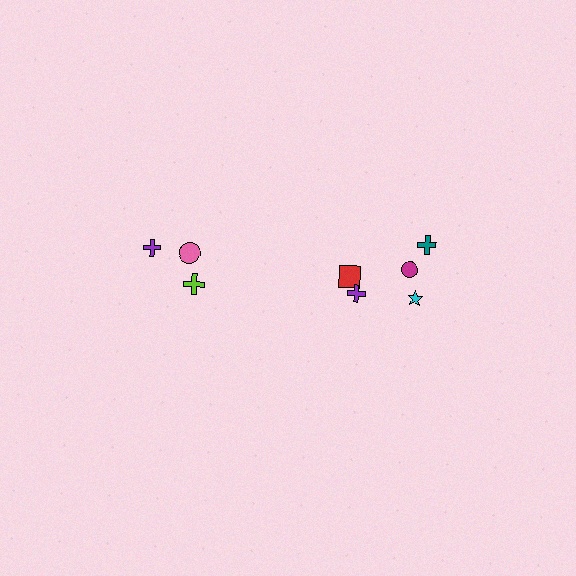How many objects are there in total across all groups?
There are 8 objects.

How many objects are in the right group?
There are 5 objects.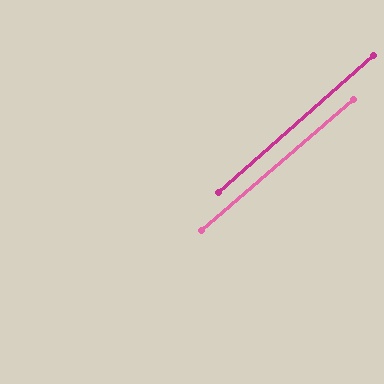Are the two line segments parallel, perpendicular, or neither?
Parallel — their directions differ by only 0.9°.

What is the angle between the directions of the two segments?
Approximately 1 degree.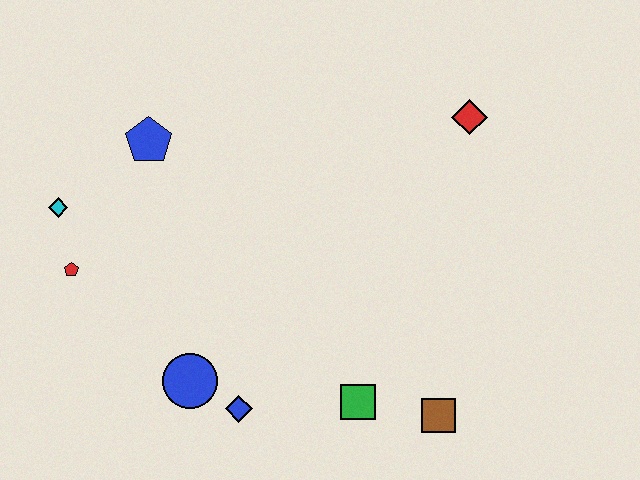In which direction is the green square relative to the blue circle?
The green square is to the right of the blue circle.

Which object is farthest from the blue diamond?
The red diamond is farthest from the blue diamond.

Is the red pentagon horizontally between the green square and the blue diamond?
No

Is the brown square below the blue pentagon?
Yes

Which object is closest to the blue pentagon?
The cyan diamond is closest to the blue pentagon.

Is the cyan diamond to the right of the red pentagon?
No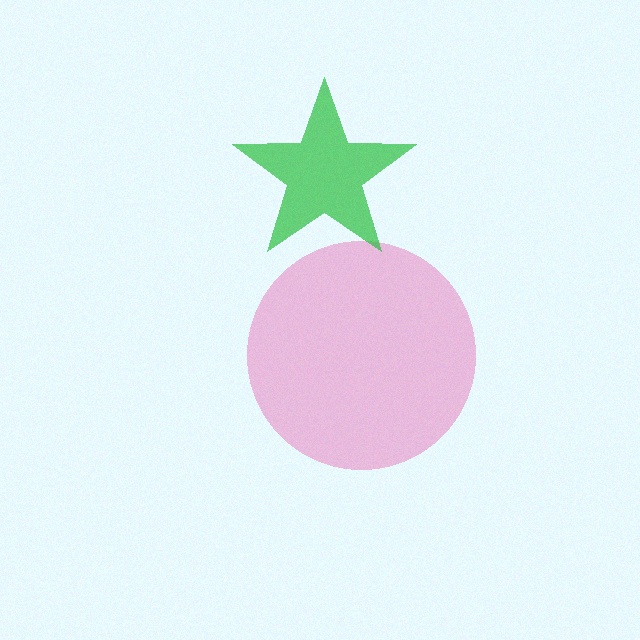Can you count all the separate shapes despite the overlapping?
Yes, there are 2 separate shapes.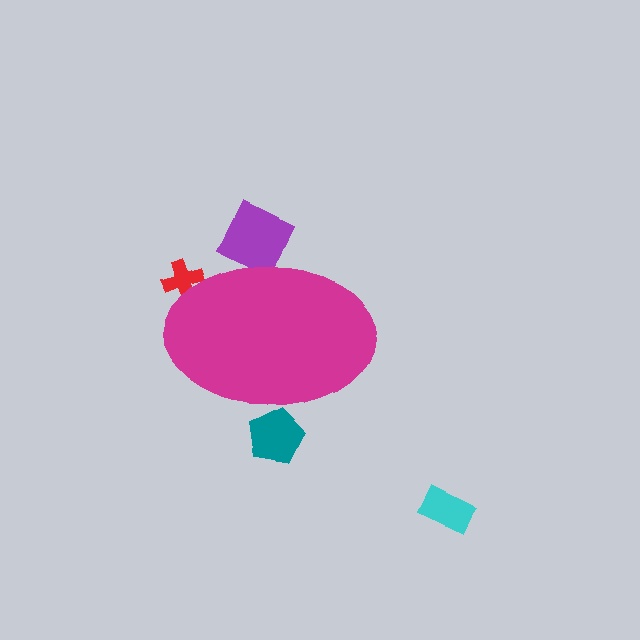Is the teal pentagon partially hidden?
Yes, the teal pentagon is partially hidden behind the magenta ellipse.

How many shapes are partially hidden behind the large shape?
3 shapes are partially hidden.